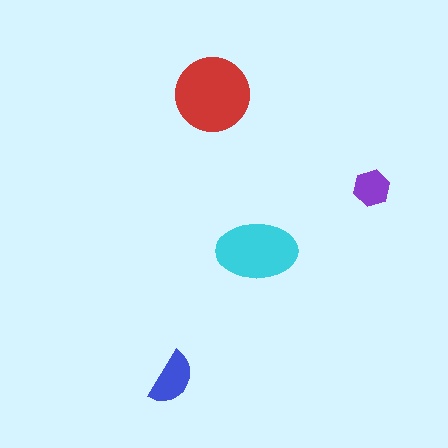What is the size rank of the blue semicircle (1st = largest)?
3rd.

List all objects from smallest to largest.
The purple hexagon, the blue semicircle, the cyan ellipse, the red circle.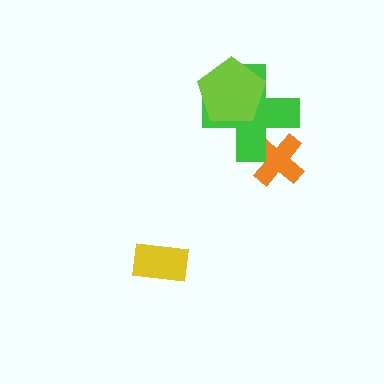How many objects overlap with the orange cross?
1 object overlaps with the orange cross.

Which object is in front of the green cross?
The lime pentagon is in front of the green cross.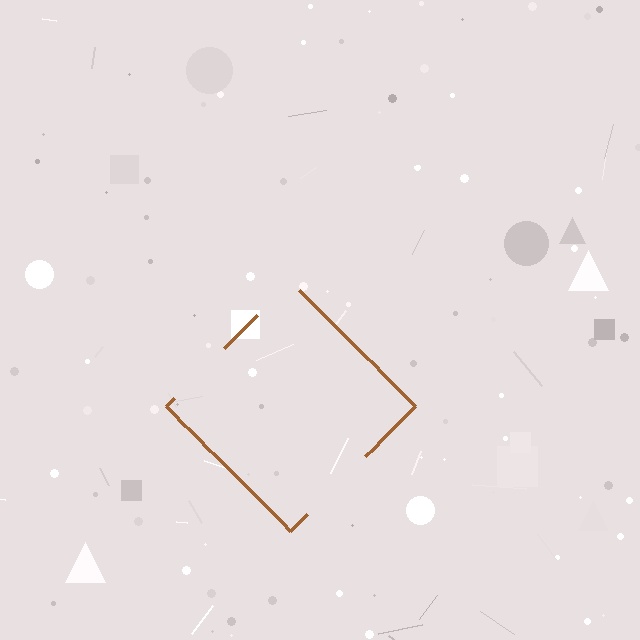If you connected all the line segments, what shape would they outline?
They would outline a diamond.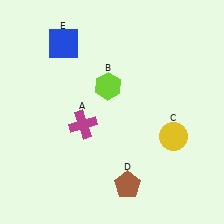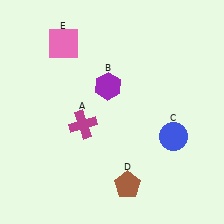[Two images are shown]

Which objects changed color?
B changed from lime to purple. C changed from yellow to blue. E changed from blue to pink.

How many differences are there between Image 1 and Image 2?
There are 3 differences between the two images.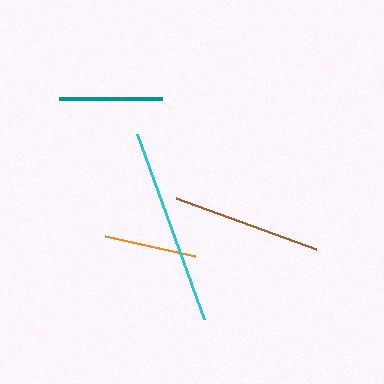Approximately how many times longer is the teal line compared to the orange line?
The teal line is approximately 1.1 times the length of the orange line.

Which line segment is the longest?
The cyan line is the longest at approximately 197 pixels.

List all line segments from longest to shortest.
From longest to shortest: cyan, brown, teal, orange.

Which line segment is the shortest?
The orange line is the shortest at approximately 91 pixels.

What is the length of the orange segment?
The orange segment is approximately 91 pixels long.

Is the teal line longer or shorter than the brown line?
The brown line is longer than the teal line.